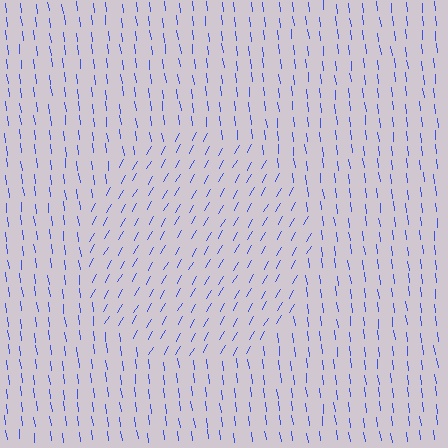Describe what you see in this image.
The image is filled with small blue line segments. A circle region in the image has lines oriented differently from the surrounding lines, creating a visible texture boundary.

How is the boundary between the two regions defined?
The boundary is defined purely by a change in line orientation (approximately 36 degrees difference). All lines are the same color and thickness.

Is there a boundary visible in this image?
Yes, there is a texture boundary formed by a change in line orientation.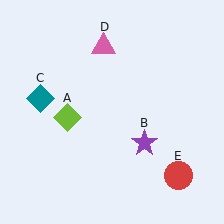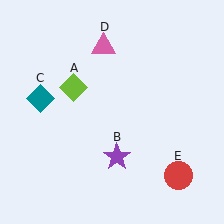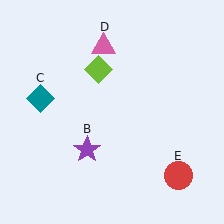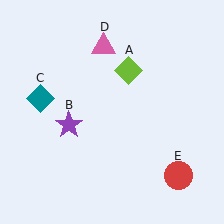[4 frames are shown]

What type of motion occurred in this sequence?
The lime diamond (object A), purple star (object B) rotated clockwise around the center of the scene.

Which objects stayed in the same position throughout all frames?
Teal diamond (object C) and pink triangle (object D) and red circle (object E) remained stationary.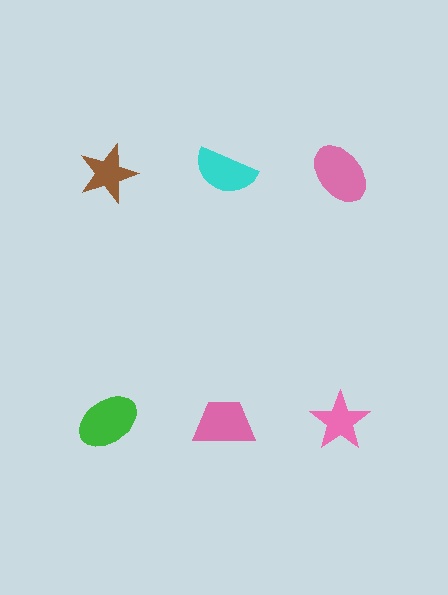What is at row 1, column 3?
A pink ellipse.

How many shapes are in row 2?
3 shapes.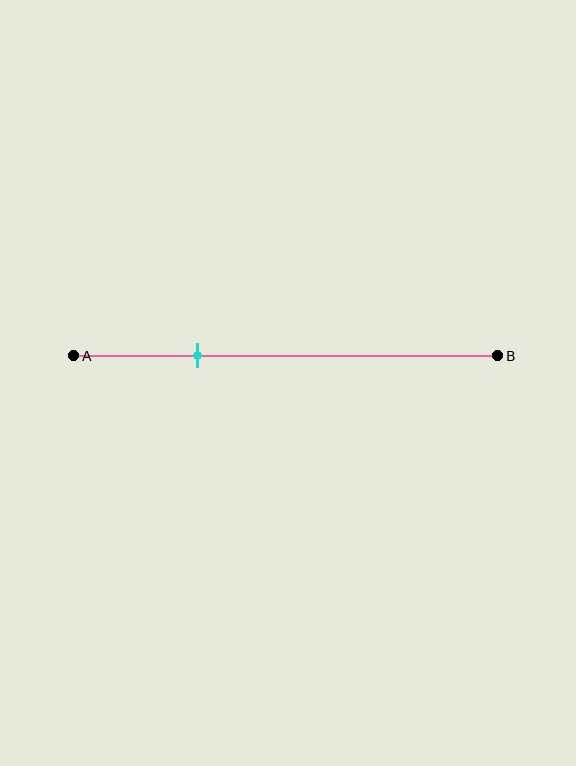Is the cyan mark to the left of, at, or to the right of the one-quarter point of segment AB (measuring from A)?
The cyan mark is to the right of the one-quarter point of segment AB.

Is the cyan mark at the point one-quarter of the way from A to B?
No, the mark is at about 30% from A, not at the 25% one-quarter point.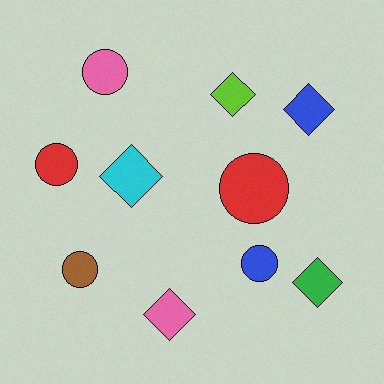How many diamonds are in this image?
There are 5 diamonds.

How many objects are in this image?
There are 10 objects.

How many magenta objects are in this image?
There are no magenta objects.